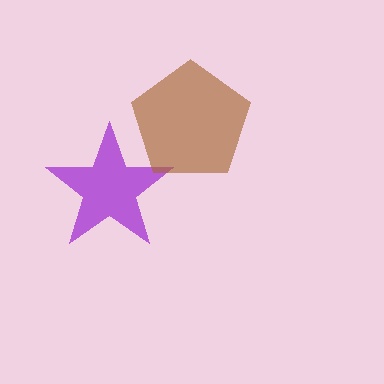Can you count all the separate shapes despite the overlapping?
Yes, there are 2 separate shapes.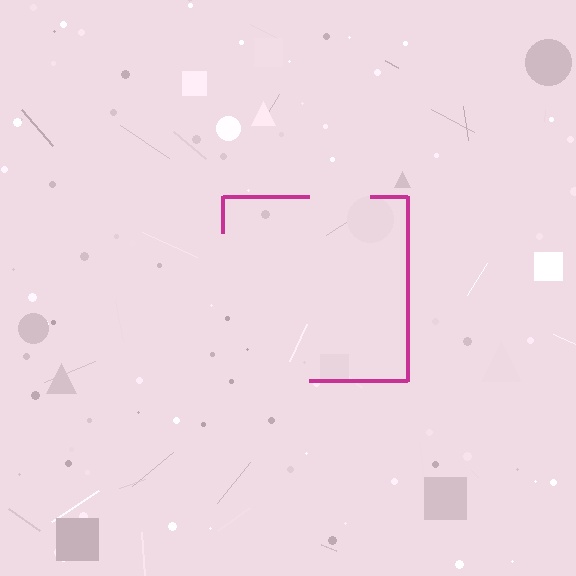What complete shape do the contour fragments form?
The contour fragments form a square.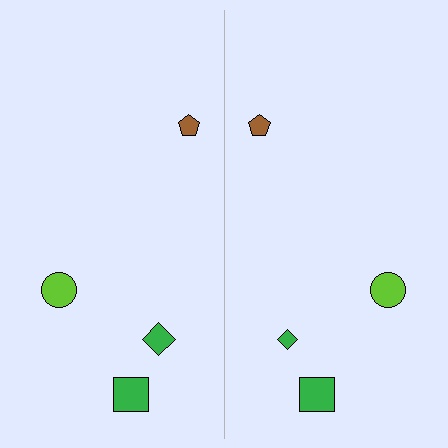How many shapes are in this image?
There are 8 shapes in this image.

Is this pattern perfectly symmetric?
No, the pattern is not perfectly symmetric. The green diamond on the right side has a different size than its mirror counterpart.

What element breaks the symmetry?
The green diamond on the right side has a different size than its mirror counterpart.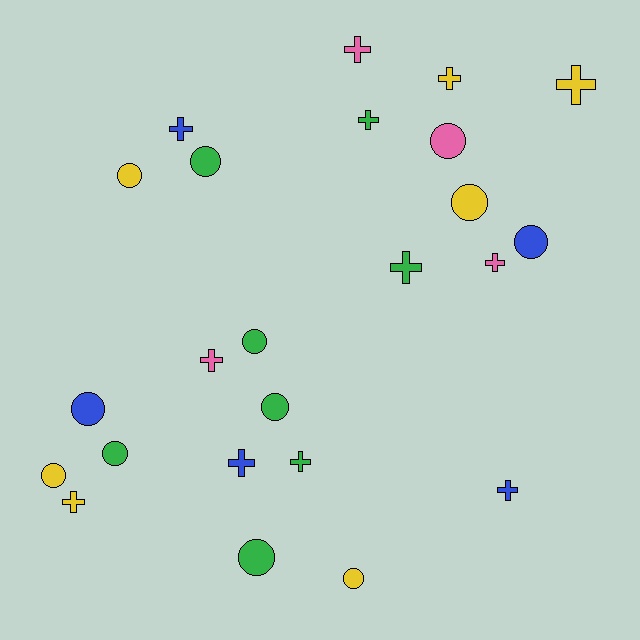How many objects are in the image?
There are 24 objects.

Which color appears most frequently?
Green, with 8 objects.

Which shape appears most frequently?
Cross, with 12 objects.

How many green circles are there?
There are 5 green circles.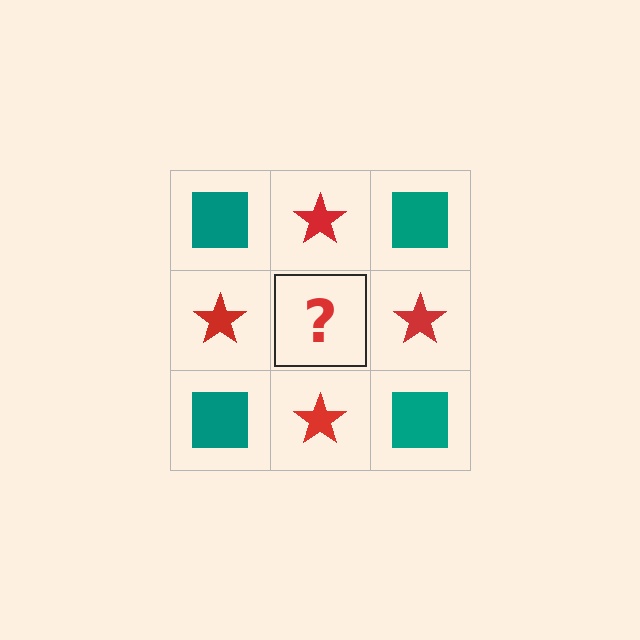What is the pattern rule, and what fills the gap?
The rule is that it alternates teal square and red star in a checkerboard pattern. The gap should be filled with a teal square.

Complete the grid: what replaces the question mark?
The question mark should be replaced with a teal square.